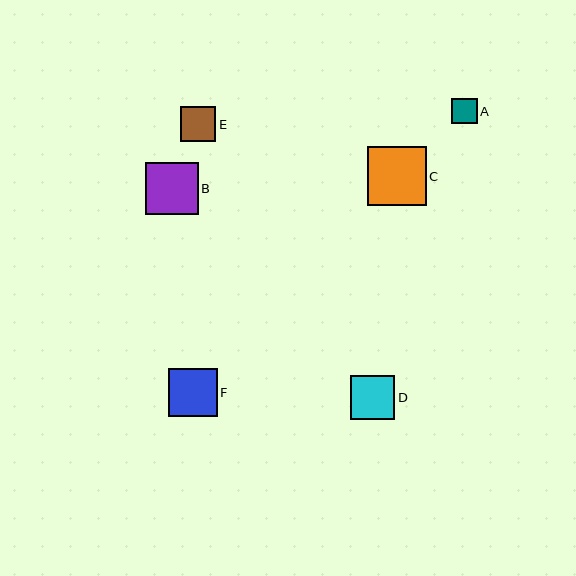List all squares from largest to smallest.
From largest to smallest: C, B, F, D, E, A.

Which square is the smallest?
Square A is the smallest with a size of approximately 25 pixels.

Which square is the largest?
Square C is the largest with a size of approximately 58 pixels.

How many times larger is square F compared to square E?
Square F is approximately 1.4 times the size of square E.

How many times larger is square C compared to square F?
Square C is approximately 1.2 times the size of square F.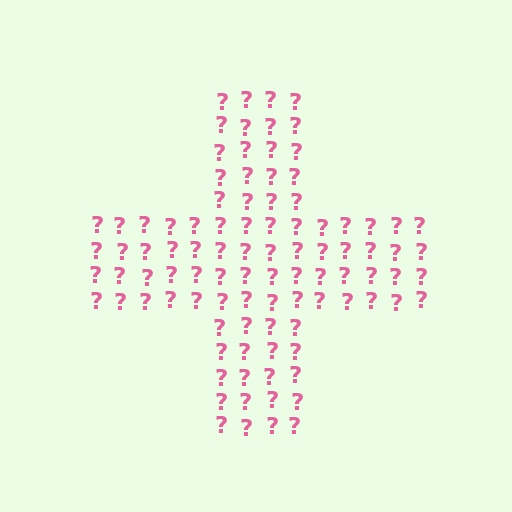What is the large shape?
The large shape is a cross.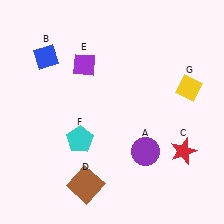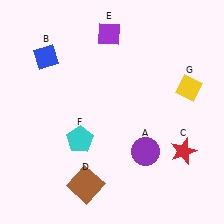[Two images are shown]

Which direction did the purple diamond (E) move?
The purple diamond (E) moved up.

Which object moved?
The purple diamond (E) moved up.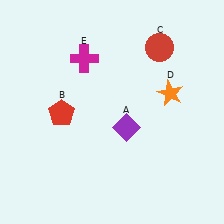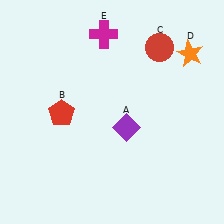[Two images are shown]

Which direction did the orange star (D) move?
The orange star (D) moved up.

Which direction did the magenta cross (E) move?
The magenta cross (E) moved up.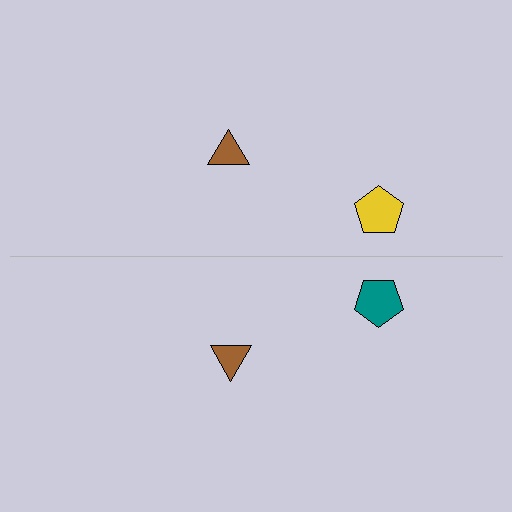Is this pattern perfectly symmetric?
No, the pattern is not perfectly symmetric. The teal pentagon on the bottom side breaks the symmetry — its mirror counterpart is yellow.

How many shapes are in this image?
There are 4 shapes in this image.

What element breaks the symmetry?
The teal pentagon on the bottom side breaks the symmetry — its mirror counterpart is yellow.